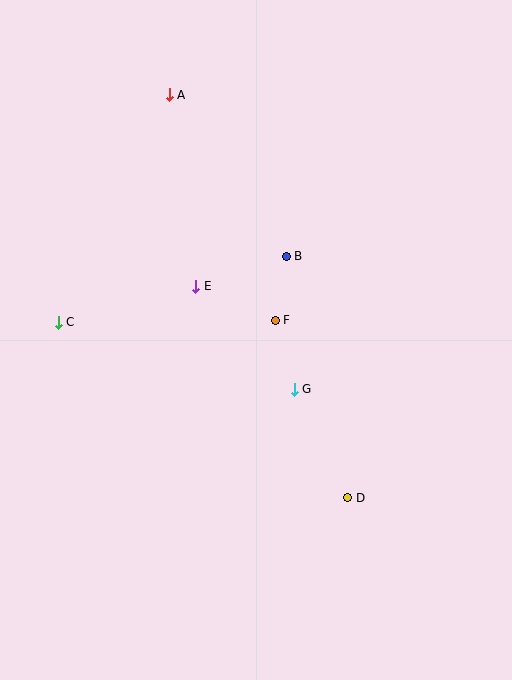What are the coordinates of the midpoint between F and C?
The midpoint between F and C is at (167, 321).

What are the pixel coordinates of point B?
Point B is at (286, 256).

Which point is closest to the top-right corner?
Point B is closest to the top-right corner.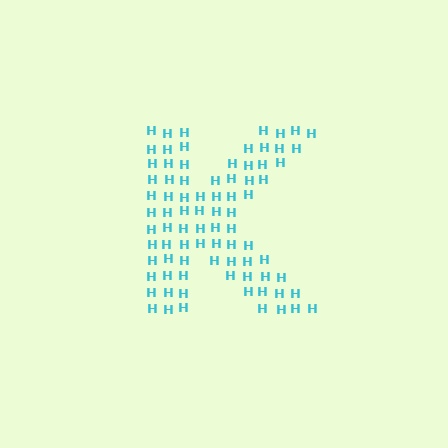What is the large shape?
The large shape is the letter K.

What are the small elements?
The small elements are letter H's.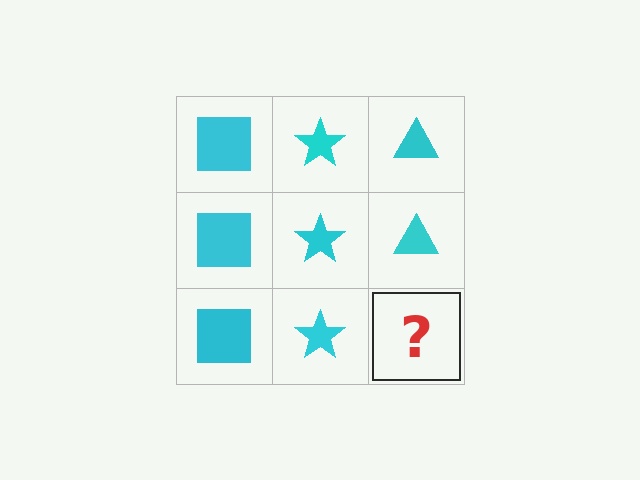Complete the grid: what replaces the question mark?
The question mark should be replaced with a cyan triangle.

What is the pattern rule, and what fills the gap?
The rule is that each column has a consistent shape. The gap should be filled with a cyan triangle.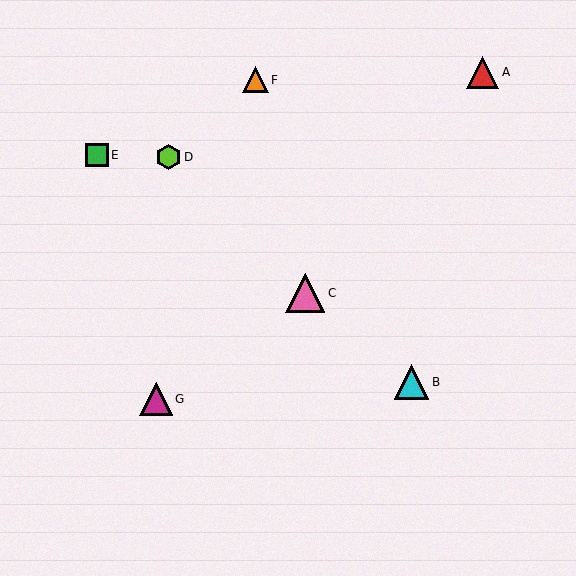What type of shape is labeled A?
Shape A is a red triangle.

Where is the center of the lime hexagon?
The center of the lime hexagon is at (169, 157).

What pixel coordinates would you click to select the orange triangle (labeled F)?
Click at (255, 80) to select the orange triangle F.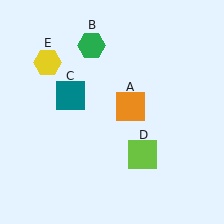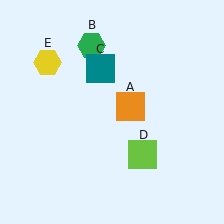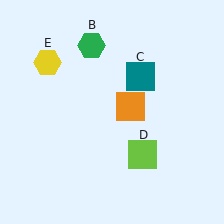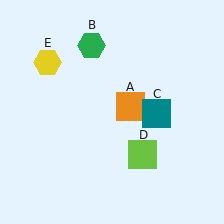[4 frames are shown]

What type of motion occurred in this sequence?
The teal square (object C) rotated clockwise around the center of the scene.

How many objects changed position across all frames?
1 object changed position: teal square (object C).